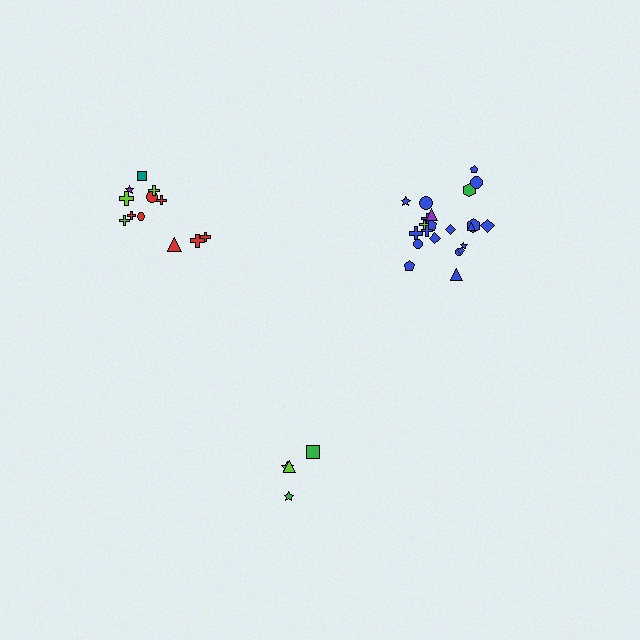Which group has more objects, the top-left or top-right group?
The top-right group.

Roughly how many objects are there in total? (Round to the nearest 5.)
Roughly 40 objects in total.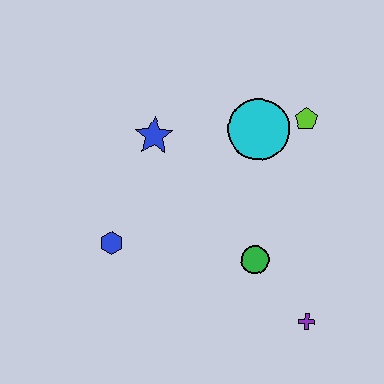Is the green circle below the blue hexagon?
Yes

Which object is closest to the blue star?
The cyan circle is closest to the blue star.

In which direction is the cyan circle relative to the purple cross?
The cyan circle is above the purple cross.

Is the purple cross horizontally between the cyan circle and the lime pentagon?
No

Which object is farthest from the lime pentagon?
The blue hexagon is farthest from the lime pentagon.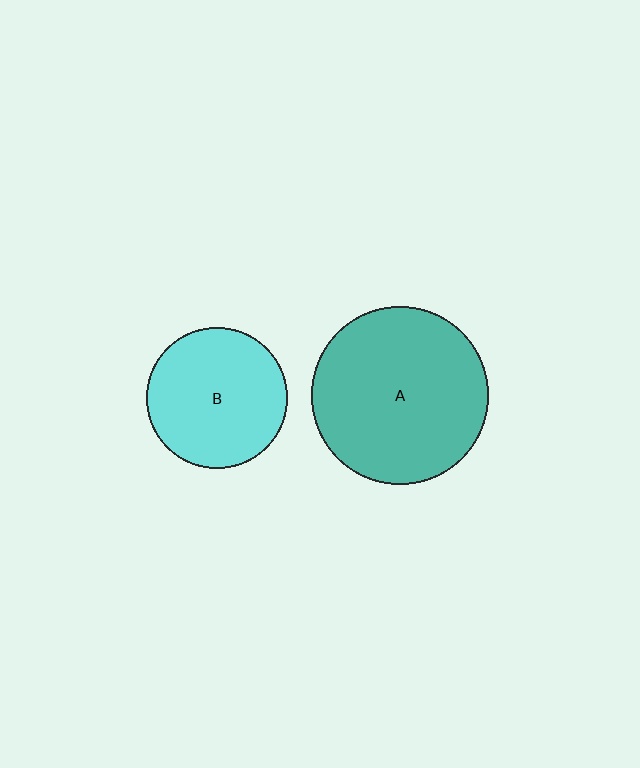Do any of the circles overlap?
No, none of the circles overlap.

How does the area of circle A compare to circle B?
Approximately 1.6 times.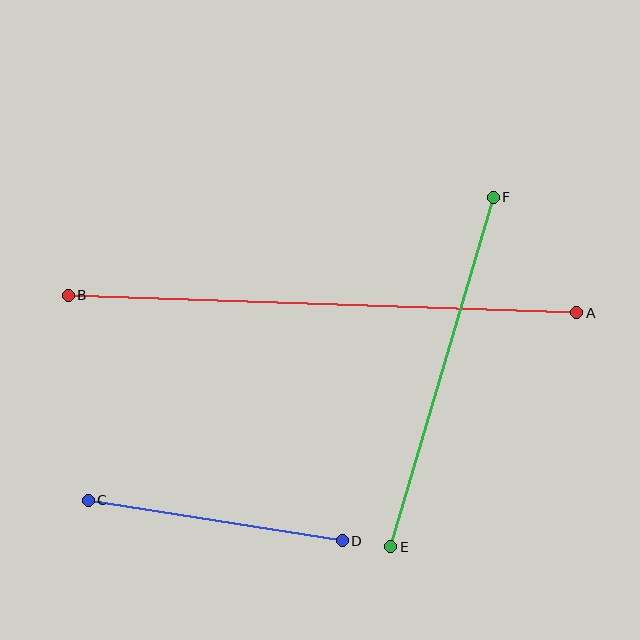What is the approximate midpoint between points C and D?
The midpoint is at approximately (215, 521) pixels.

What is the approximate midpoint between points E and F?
The midpoint is at approximately (442, 372) pixels.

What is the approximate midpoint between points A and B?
The midpoint is at approximately (322, 304) pixels.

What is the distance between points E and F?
The distance is approximately 364 pixels.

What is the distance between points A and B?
The distance is approximately 509 pixels.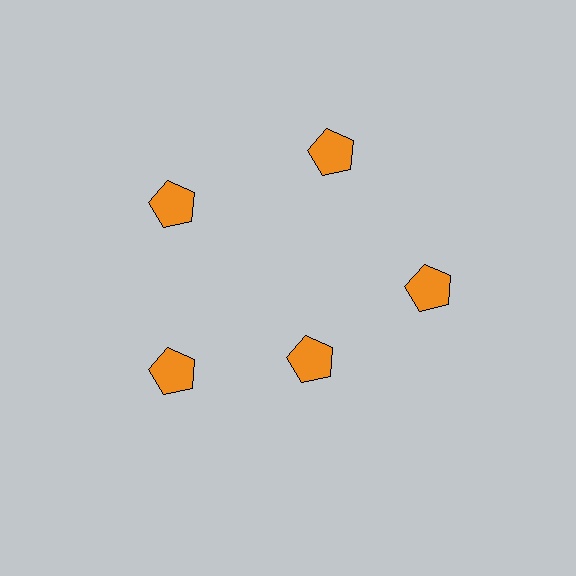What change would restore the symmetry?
The symmetry would be restored by moving it outward, back onto the ring so that all 5 pentagons sit at equal angles and equal distance from the center.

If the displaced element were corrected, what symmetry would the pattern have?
It would have 5-fold rotational symmetry — the pattern would map onto itself every 72 degrees.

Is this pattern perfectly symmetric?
No. The 5 orange pentagons are arranged in a ring, but one element near the 5 o'clock position is pulled inward toward the center, breaking the 5-fold rotational symmetry.